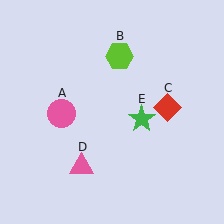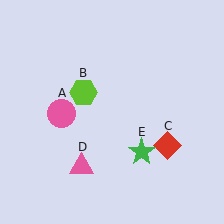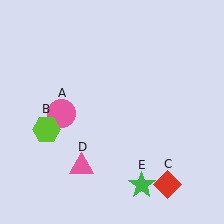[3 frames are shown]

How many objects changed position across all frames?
3 objects changed position: lime hexagon (object B), red diamond (object C), green star (object E).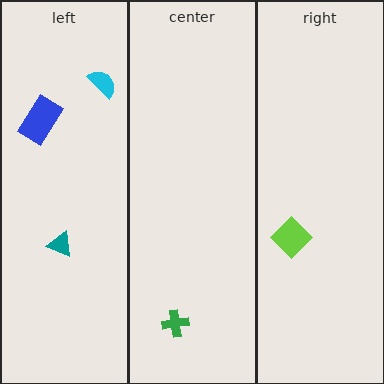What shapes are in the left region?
The cyan semicircle, the teal triangle, the blue rectangle.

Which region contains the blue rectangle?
The left region.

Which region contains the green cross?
The center region.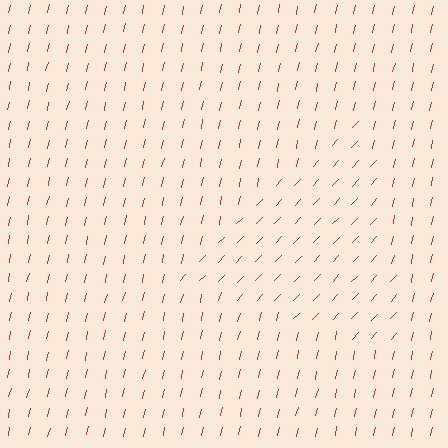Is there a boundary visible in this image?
Yes, there is a texture boundary formed by a change in line orientation.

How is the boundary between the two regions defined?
The boundary is defined purely by a change in line orientation (approximately 30 degrees difference). All lines are the same color and thickness.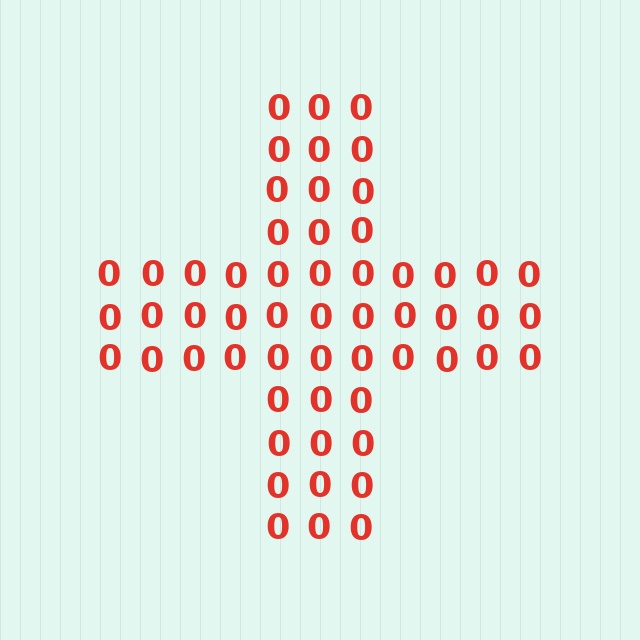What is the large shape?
The large shape is a cross.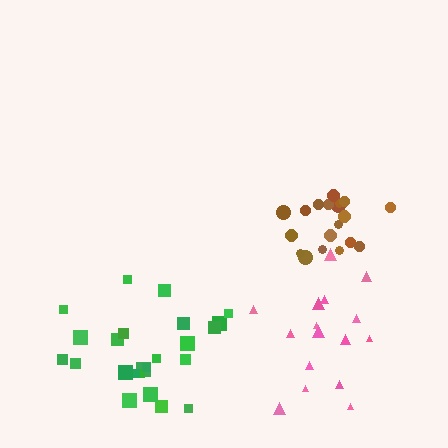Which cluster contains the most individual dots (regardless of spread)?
Green (24).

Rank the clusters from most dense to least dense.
brown, pink, green.